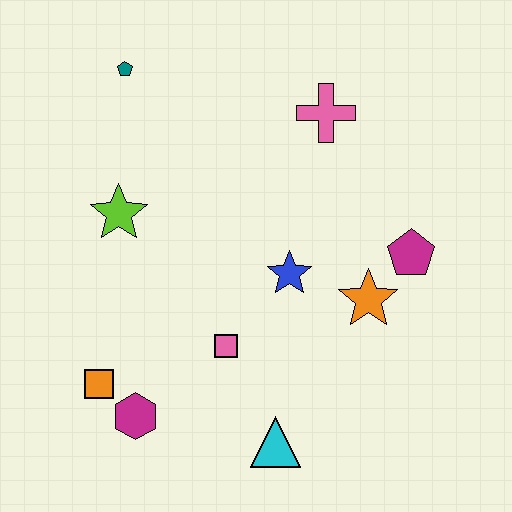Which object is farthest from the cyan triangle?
The teal pentagon is farthest from the cyan triangle.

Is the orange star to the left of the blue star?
No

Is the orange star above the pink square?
Yes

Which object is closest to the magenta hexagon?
The orange square is closest to the magenta hexagon.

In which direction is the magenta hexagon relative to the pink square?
The magenta hexagon is to the left of the pink square.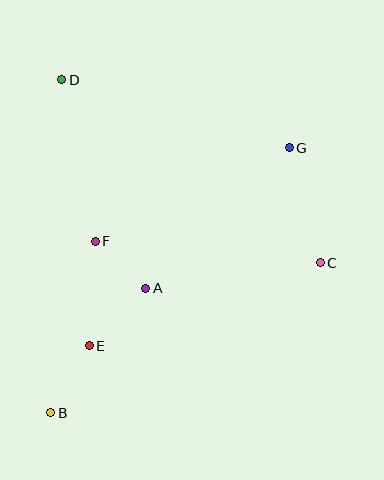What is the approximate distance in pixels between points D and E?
The distance between D and E is approximately 268 pixels.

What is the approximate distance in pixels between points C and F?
The distance between C and F is approximately 226 pixels.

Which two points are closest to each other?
Points A and F are closest to each other.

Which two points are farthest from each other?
Points B and G are farthest from each other.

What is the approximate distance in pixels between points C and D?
The distance between C and D is approximately 317 pixels.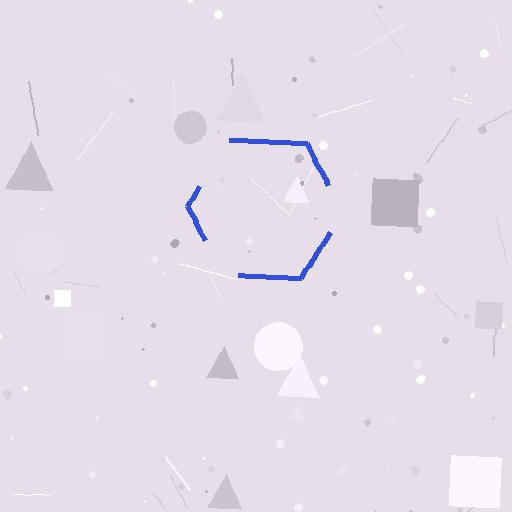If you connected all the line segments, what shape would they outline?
They would outline a hexagon.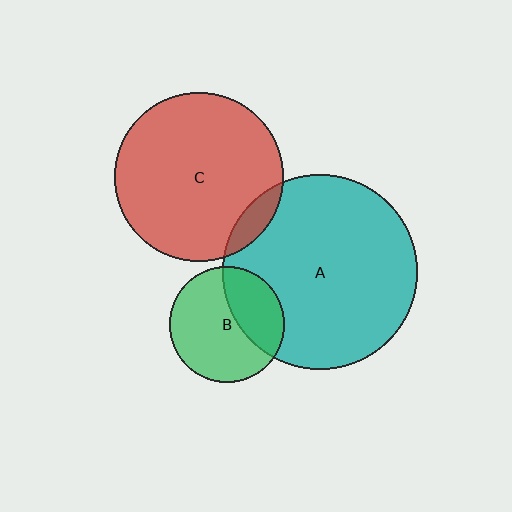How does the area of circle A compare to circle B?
Approximately 2.8 times.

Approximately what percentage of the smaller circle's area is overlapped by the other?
Approximately 35%.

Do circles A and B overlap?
Yes.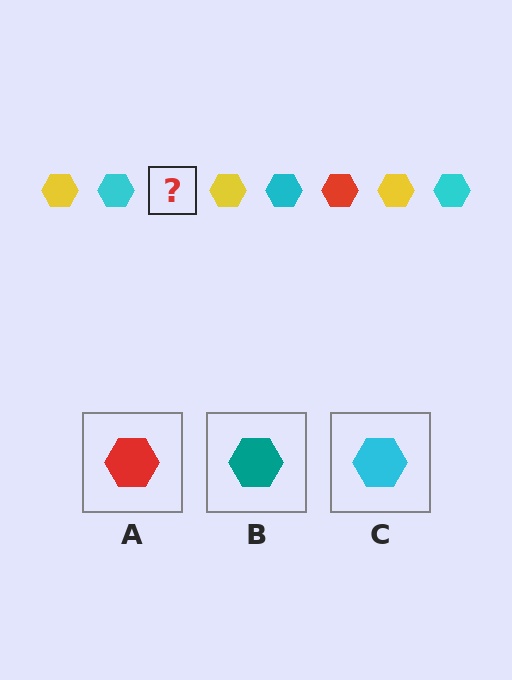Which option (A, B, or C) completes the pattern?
A.